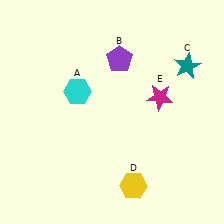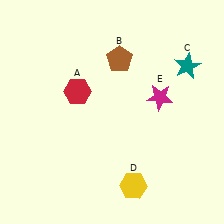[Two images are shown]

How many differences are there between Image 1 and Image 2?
There are 2 differences between the two images.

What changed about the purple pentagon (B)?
In Image 1, B is purple. In Image 2, it changed to brown.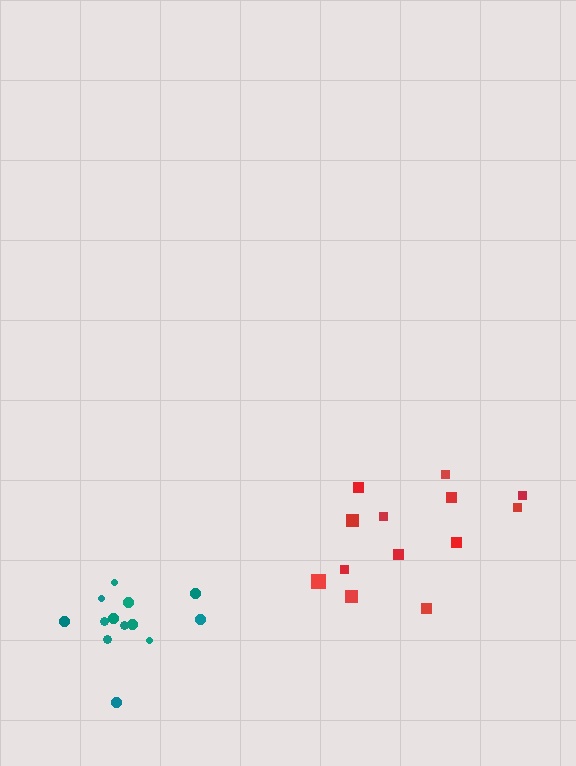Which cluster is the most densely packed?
Teal.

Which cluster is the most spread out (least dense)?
Red.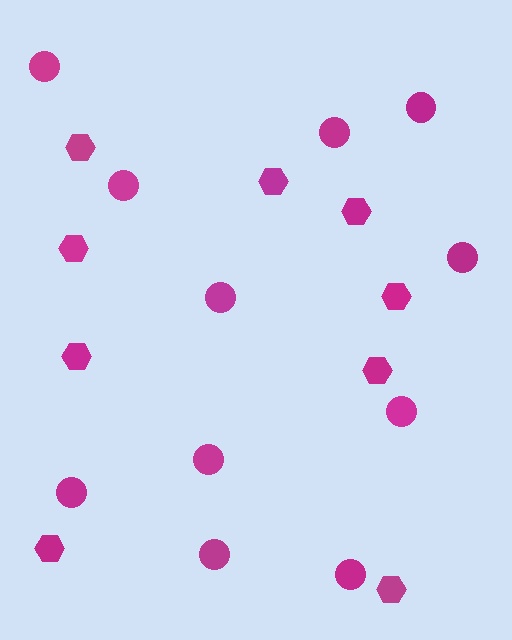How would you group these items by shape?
There are 2 groups: one group of hexagons (9) and one group of circles (11).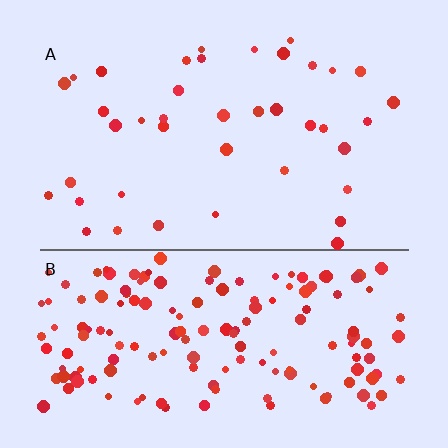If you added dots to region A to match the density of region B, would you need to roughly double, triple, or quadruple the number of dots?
Approximately quadruple.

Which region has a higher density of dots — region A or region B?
B (the bottom).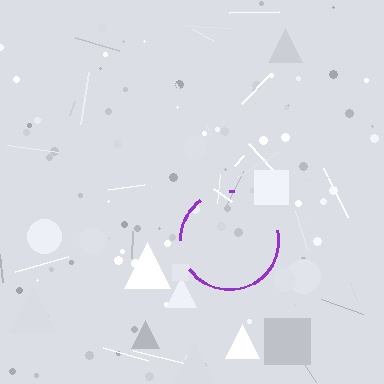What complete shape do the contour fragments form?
The contour fragments form a circle.